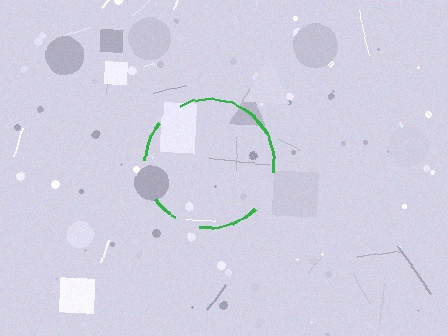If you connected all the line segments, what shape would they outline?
They would outline a circle.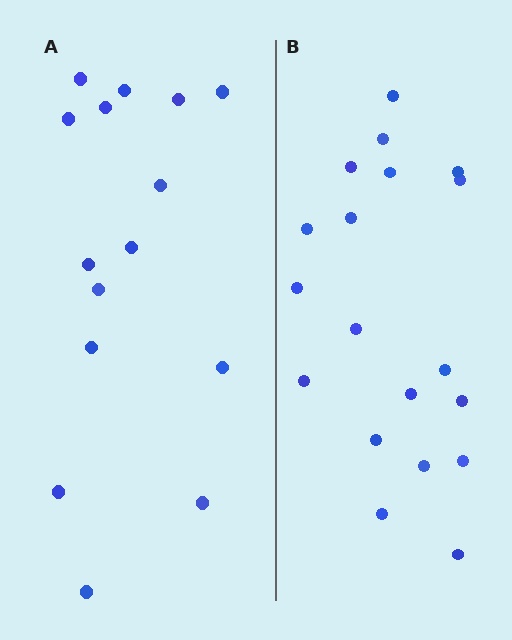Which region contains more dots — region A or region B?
Region B (the right region) has more dots.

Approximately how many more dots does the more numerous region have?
Region B has about 4 more dots than region A.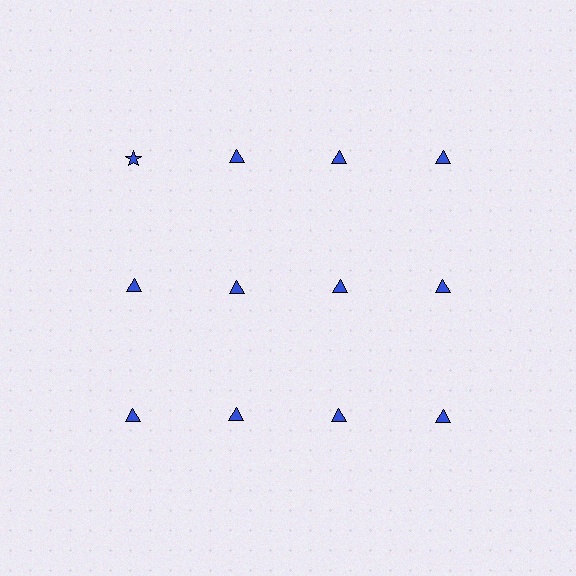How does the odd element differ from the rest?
It has a different shape: star instead of triangle.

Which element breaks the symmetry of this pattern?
The blue star in the top row, leftmost column breaks the symmetry. All other shapes are blue triangles.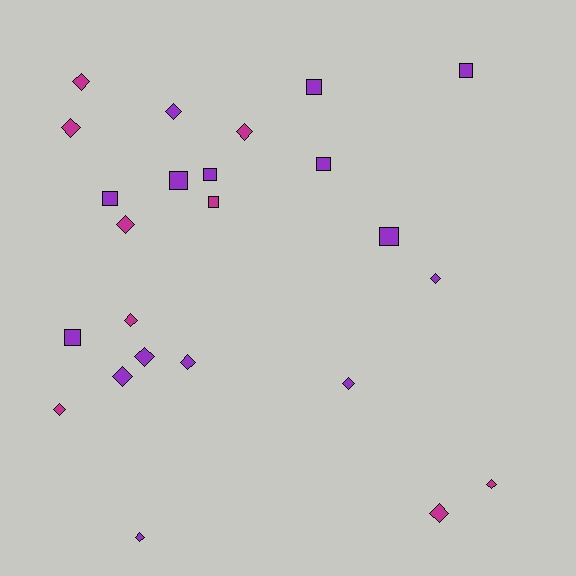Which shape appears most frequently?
Diamond, with 15 objects.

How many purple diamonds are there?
There are 7 purple diamonds.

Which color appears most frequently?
Purple, with 15 objects.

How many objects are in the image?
There are 24 objects.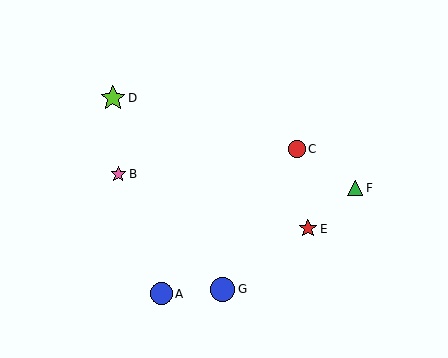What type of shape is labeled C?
Shape C is a red circle.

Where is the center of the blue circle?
The center of the blue circle is at (222, 289).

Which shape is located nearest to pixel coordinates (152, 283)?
The blue circle (labeled A) at (162, 294) is nearest to that location.